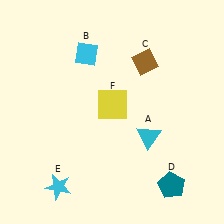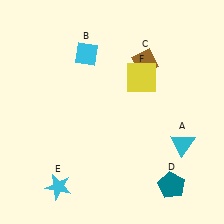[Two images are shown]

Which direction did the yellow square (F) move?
The yellow square (F) moved right.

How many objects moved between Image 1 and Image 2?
2 objects moved between the two images.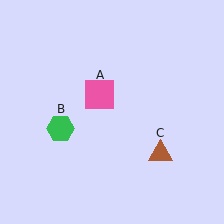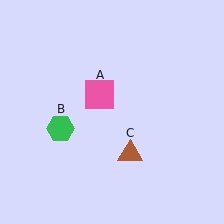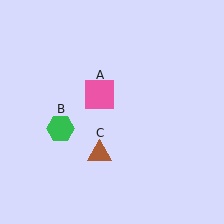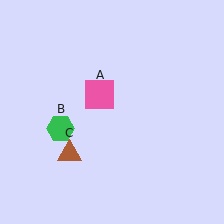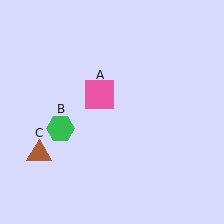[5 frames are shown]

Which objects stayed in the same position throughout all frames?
Pink square (object A) and green hexagon (object B) remained stationary.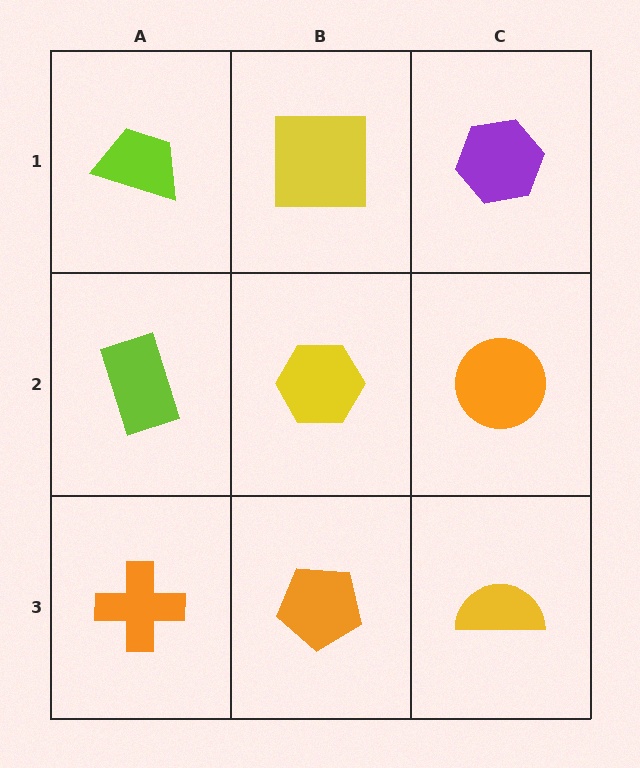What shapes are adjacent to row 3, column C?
An orange circle (row 2, column C), an orange pentagon (row 3, column B).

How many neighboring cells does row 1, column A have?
2.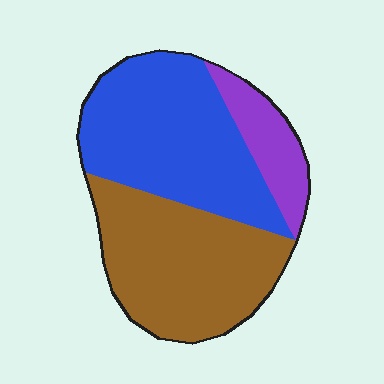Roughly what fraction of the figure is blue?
Blue covers about 45% of the figure.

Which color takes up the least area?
Purple, at roughly 15%.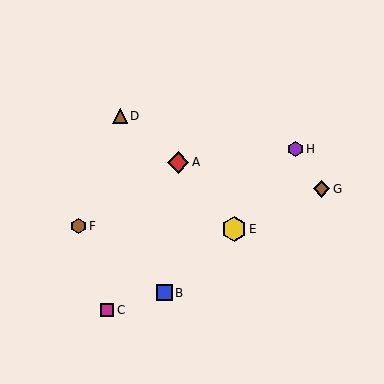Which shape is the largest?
The yellow hexagon (labeled E) is the largest.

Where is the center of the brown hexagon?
The center of the brown hexagon is at (78, 226).